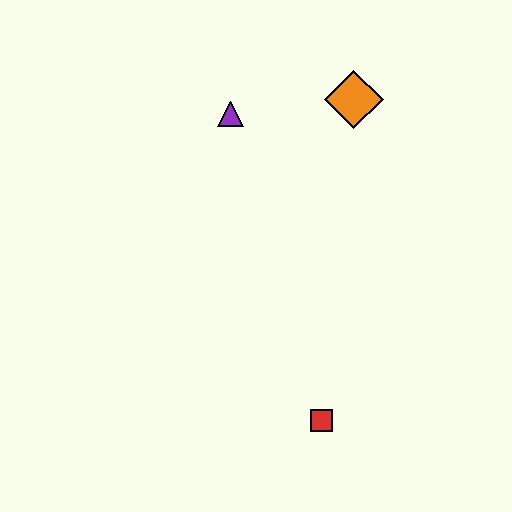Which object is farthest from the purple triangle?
The red square is farthest from the purple triangle.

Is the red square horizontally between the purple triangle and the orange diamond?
Yes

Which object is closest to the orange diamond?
The purple triangle is closest to the orange diamond.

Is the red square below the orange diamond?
Yes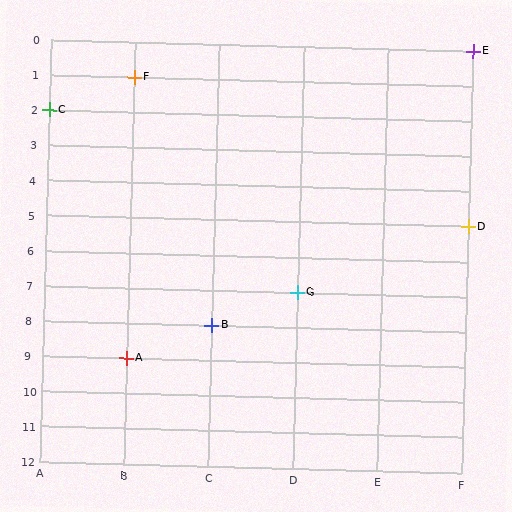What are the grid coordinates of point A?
Point A is at grid coordinates (B, 9).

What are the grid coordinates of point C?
Point C is at grid coordinates (A, 2).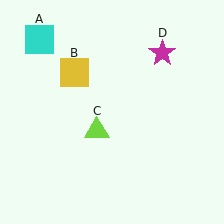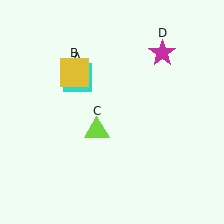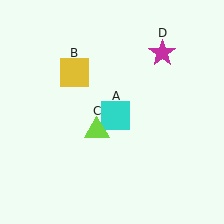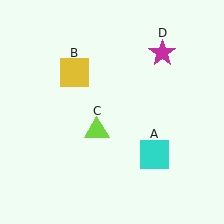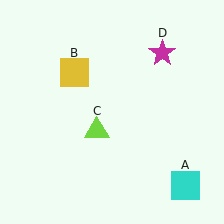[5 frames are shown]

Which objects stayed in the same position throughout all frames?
Yellow square (object B) and lime triangle (object C) and magenta star (object D) remained stationary.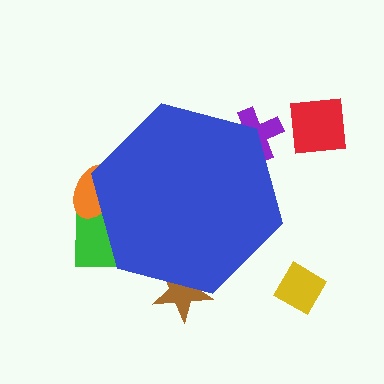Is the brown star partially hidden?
Yes, the brown star is partially hidden behind the blue hexagon.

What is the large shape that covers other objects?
A blue hexagon.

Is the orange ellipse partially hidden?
Yes, the orange ellipse is partially hidden behind the blue hexagon.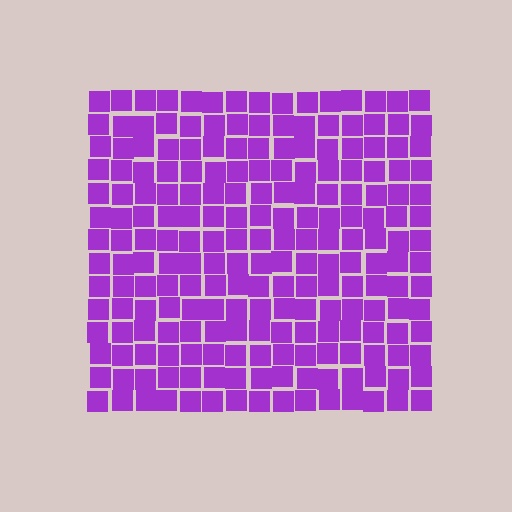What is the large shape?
The large shape is a square.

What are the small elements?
The small elements are squares.